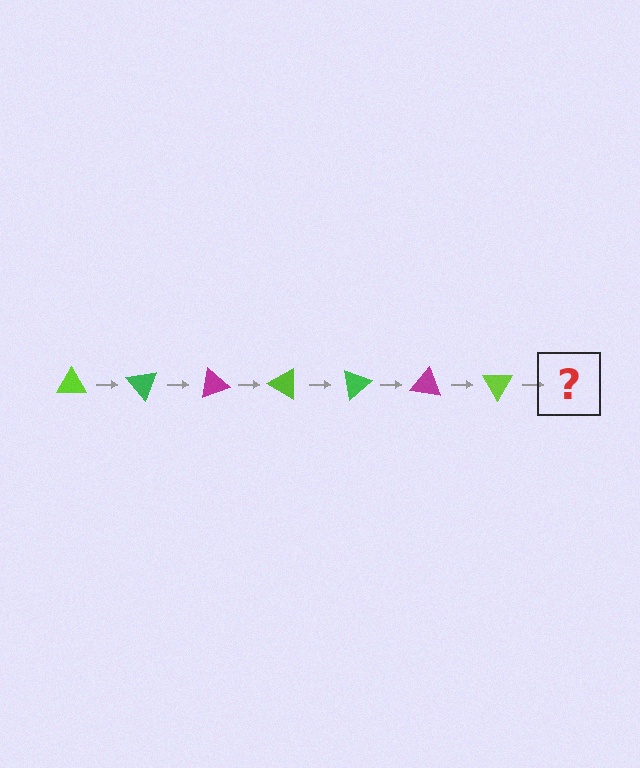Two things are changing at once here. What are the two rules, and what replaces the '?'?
The two rules are that it rotates 50 degrees each step and the color cycles through lime, green, and magenta. The '?' should be a green triangle, rotated 350 degrees from the start.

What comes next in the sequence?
The next element should be a green triangle, rotated 350 degrees from the start.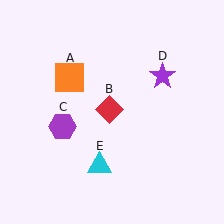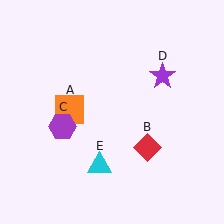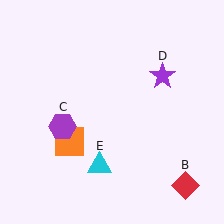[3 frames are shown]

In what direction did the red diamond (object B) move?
The red diamond (object B) moved down and to the right.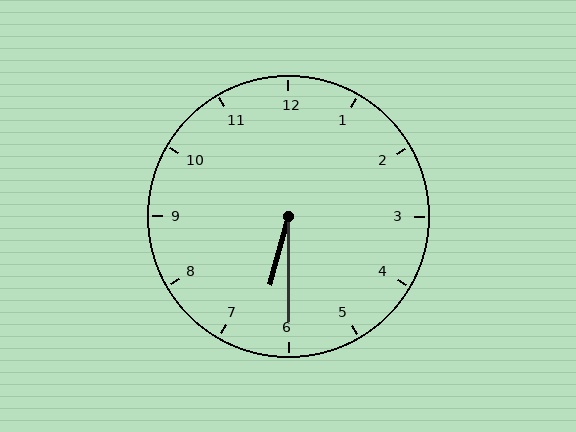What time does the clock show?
6:30.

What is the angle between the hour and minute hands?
Approximately 15 degrees.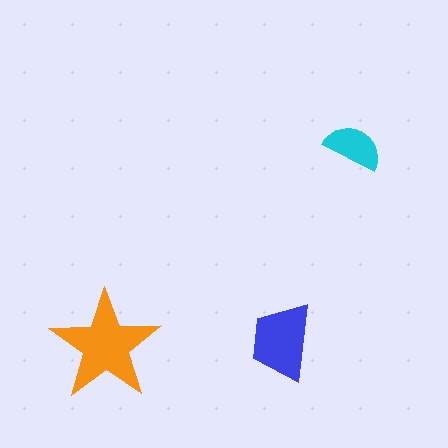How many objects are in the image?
There are 3 objects in the image.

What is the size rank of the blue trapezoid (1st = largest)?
2nd.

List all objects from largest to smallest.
The orange star, the blue trapezoid, the cyan semicircle.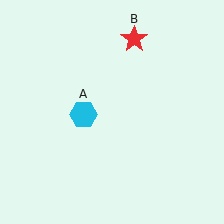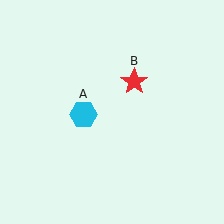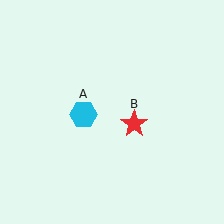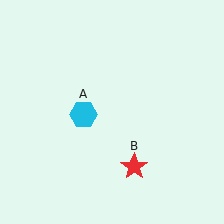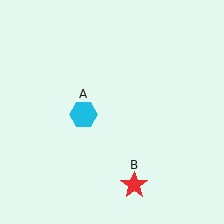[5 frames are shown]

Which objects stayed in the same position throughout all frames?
Cyan hexagon (object A) remained stationary.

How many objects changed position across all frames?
1 object changed position: red star (object B).